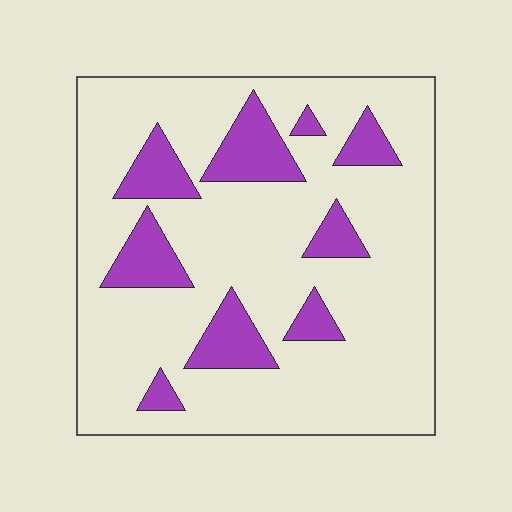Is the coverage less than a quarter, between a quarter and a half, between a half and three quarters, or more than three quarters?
Less than a quarter.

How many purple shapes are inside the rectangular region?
9.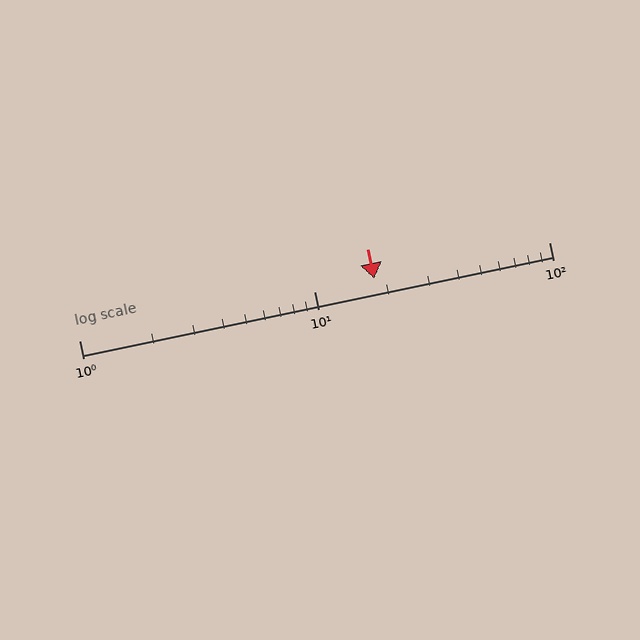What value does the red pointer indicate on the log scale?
The pointer indicates approximately 18.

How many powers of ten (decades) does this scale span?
The scale spans 2 decades, from 1 to 100.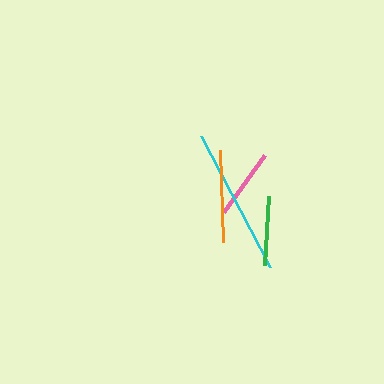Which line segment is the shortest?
The green line is the shortest at approximately 70 pixels.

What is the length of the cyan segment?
The cyan segment is approximately 147 pixels long.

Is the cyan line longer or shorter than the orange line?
The cyan line is longer than the orange line.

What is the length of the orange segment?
The orange segment is approximately 91 pixels long.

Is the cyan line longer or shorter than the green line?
The cyan line is longer than the green line.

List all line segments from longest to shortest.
From longest to shortest: cyan, orange, pink, green.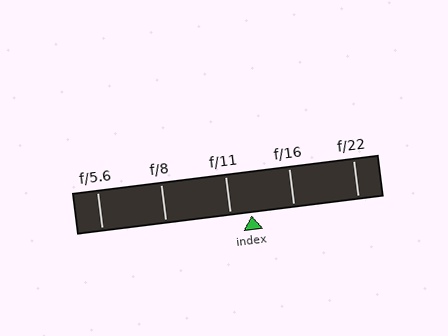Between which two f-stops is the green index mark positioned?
The index mark is between f/11 and f/16.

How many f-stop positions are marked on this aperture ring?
There are 5 f-stop positions marked.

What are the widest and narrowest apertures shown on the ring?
The widest aperture shown is f/5.6 and the narrowest is f/22.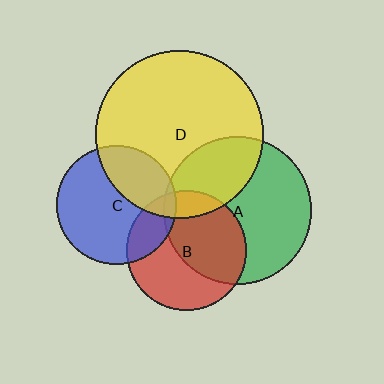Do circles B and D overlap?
Yes.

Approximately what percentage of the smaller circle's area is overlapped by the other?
Approximately 15%.